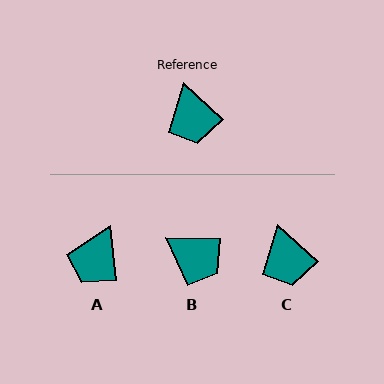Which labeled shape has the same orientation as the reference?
C.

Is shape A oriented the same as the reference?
No, it is off by about 41 degrees.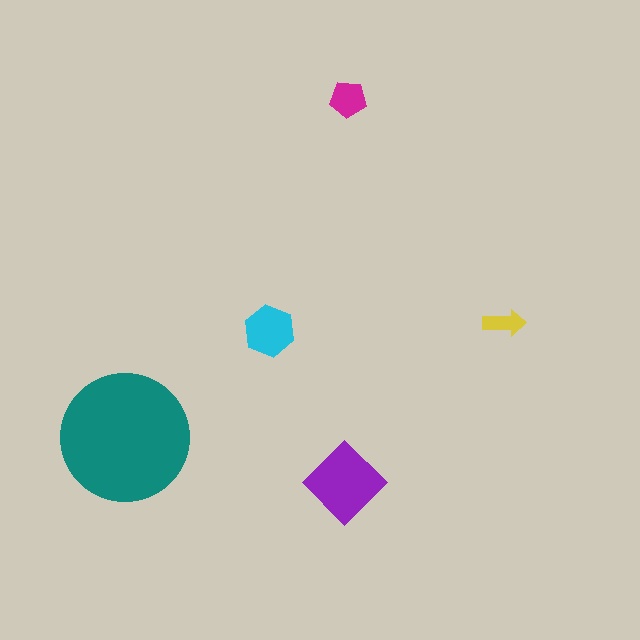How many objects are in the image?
There are 5 objects in the image.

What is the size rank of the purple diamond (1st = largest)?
2nd.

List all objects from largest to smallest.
The teal circle, the purple diamond, the cyan hexagon, the magenta pentagon, the yellow arrow.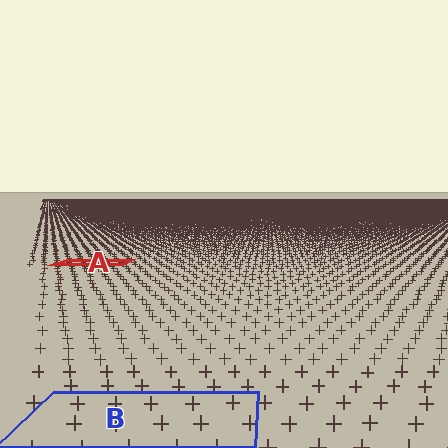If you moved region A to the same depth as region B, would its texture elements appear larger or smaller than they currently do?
They would appear larger. At a closer depth, the same texture elements are projected at a bigger on-screen size.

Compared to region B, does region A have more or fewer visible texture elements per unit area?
Region A has more texture elements per unit area — they are packed more densely because it is farther away.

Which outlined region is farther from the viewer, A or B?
Region A is farther from the viewer — the texture elements inside it appear smaller and more densely packed.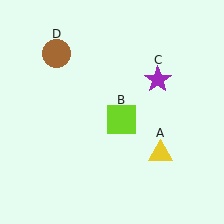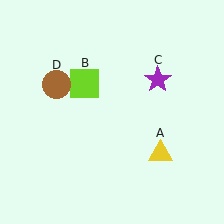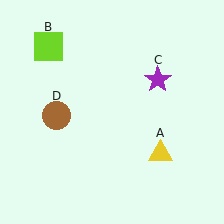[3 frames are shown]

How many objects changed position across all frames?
2 objects changed position: lime square (object B), brown circle (object D).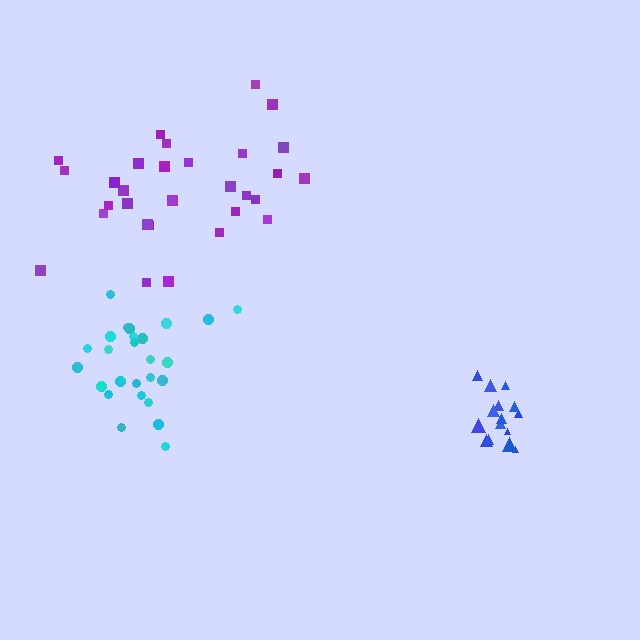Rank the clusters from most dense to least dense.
blue, cyan, purple.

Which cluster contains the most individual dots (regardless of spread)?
Purple (30).